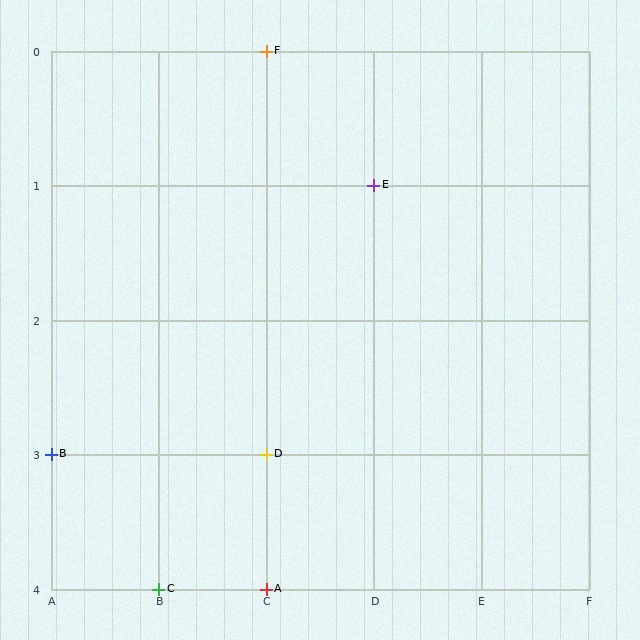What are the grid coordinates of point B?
Point B is at grid coordinates (A, 3).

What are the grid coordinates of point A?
Point A is at grid coordinates (C, 4).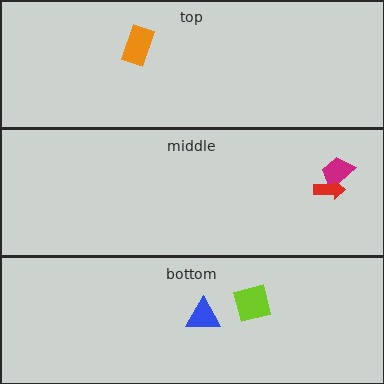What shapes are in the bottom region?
The blue triangle, the lime square.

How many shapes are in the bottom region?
2.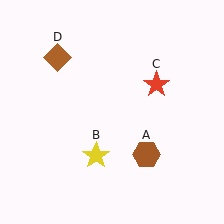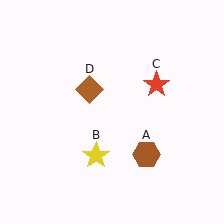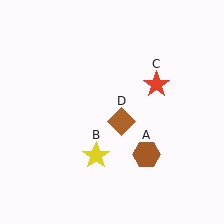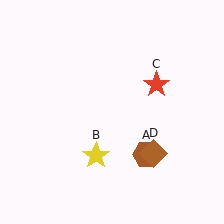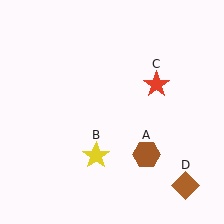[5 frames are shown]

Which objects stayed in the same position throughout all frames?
Brown hexagon (object A) and yellow star (object B) and red star (object C) remained stationary.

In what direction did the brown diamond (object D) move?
The brown diamond (object D) moved down and to the right.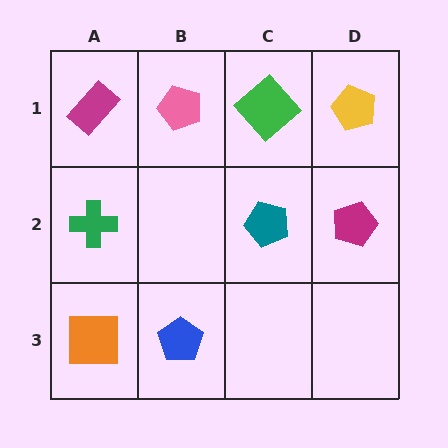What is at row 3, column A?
An orange square.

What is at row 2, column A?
A green cross.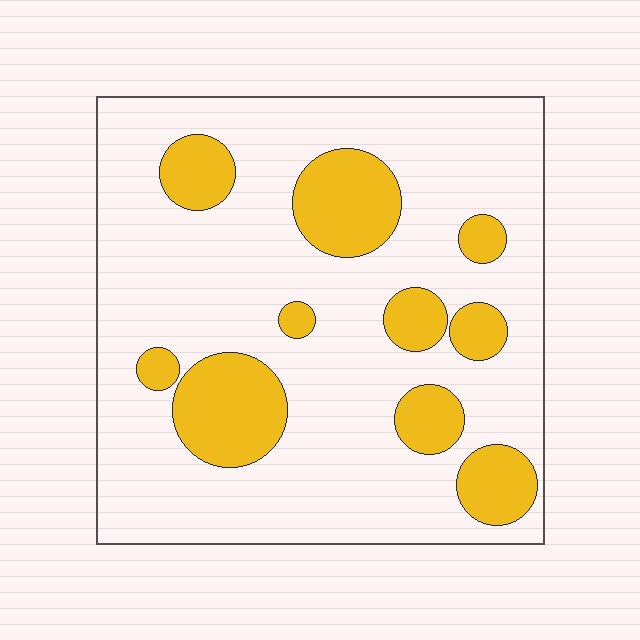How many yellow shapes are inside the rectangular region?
10.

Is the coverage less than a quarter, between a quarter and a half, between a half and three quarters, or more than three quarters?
Less than a quarter.